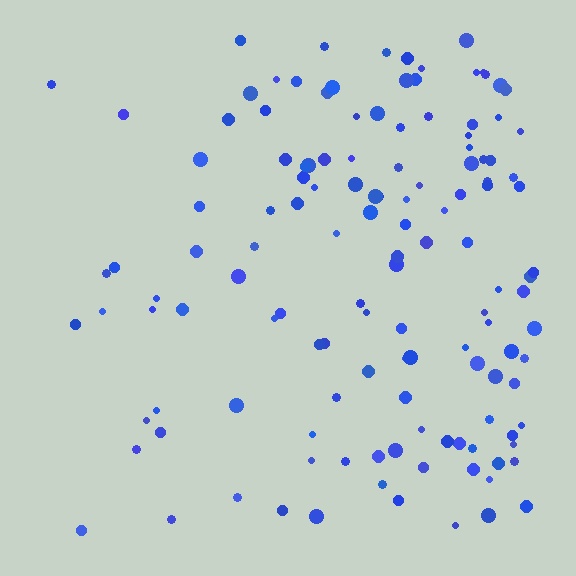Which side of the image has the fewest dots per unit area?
The left.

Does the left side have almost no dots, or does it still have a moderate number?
Still a moderate number, just noticeably fewer than the right.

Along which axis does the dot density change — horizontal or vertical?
Horizontal.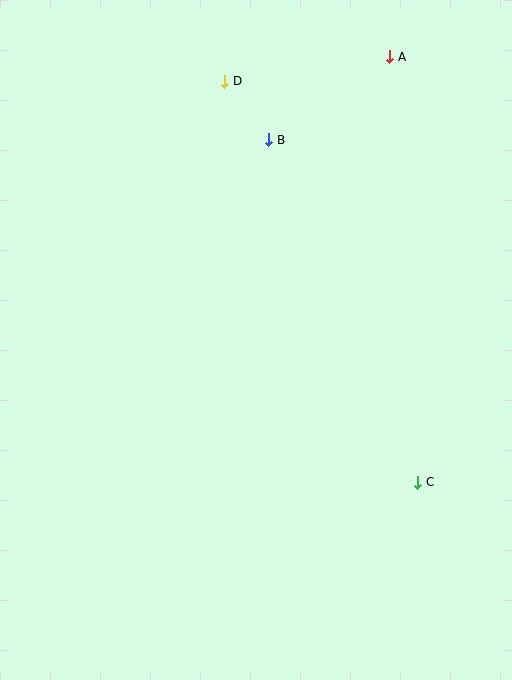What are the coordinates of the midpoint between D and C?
The midpoint between D and C is at (321, 282).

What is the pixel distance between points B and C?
The distance between B and C is 374 pixels.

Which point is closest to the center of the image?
Point B at (269, 140) is closest to the center.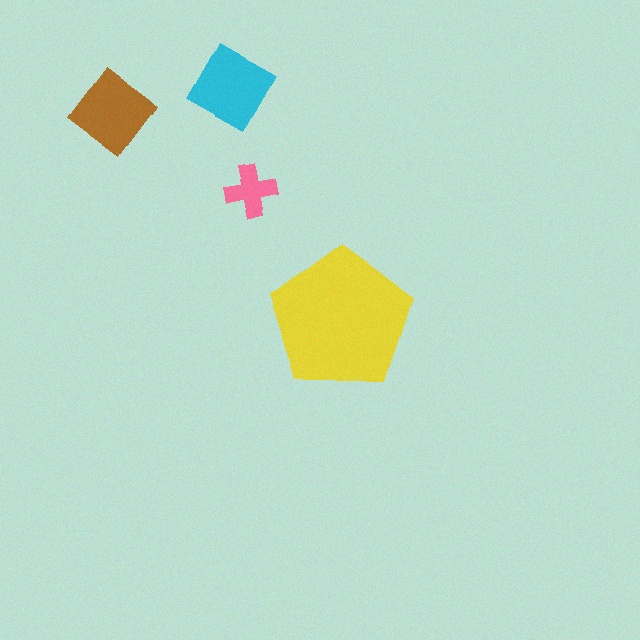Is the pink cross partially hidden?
No, the pink cross is fully visible.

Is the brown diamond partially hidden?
No, the brown diamond is fully visible.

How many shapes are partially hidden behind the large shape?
0 shapes are partially hidden.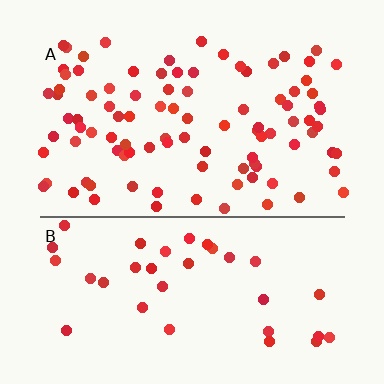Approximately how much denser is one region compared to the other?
Approximately 2.6× — region A over region B.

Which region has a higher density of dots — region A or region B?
A (the top).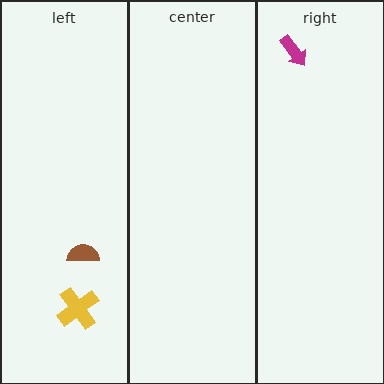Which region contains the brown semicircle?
The left region.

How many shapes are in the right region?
1.